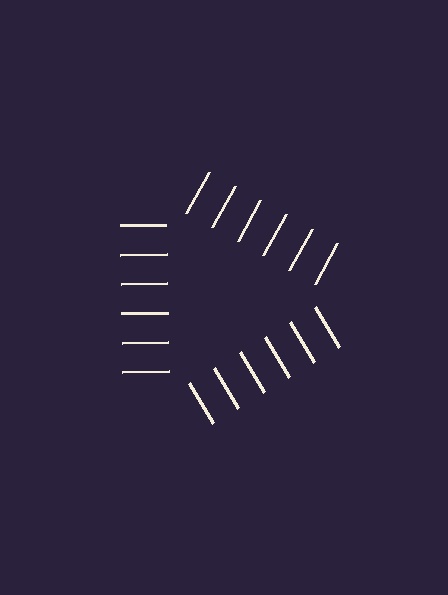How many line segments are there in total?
18 — 6 along each of the 3 edges.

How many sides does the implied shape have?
3 sides — the line-ends trace a triangle.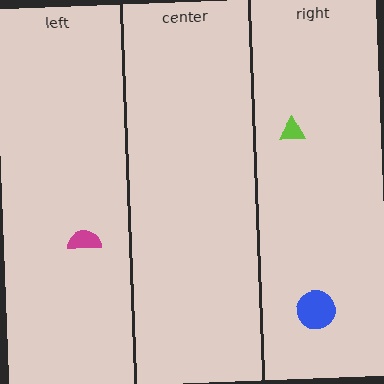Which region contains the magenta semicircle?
The left region.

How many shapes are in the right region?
2.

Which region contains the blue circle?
The right region.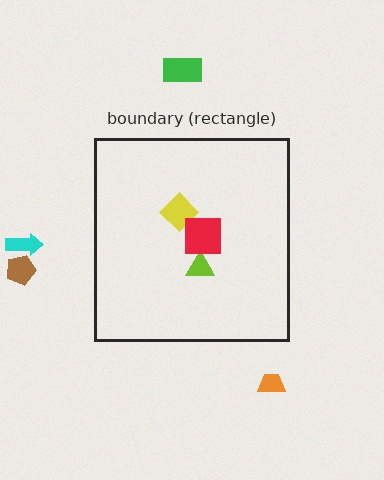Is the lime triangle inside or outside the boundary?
Inside.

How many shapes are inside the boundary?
3 inside, 4 outside.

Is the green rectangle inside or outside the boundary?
Outside.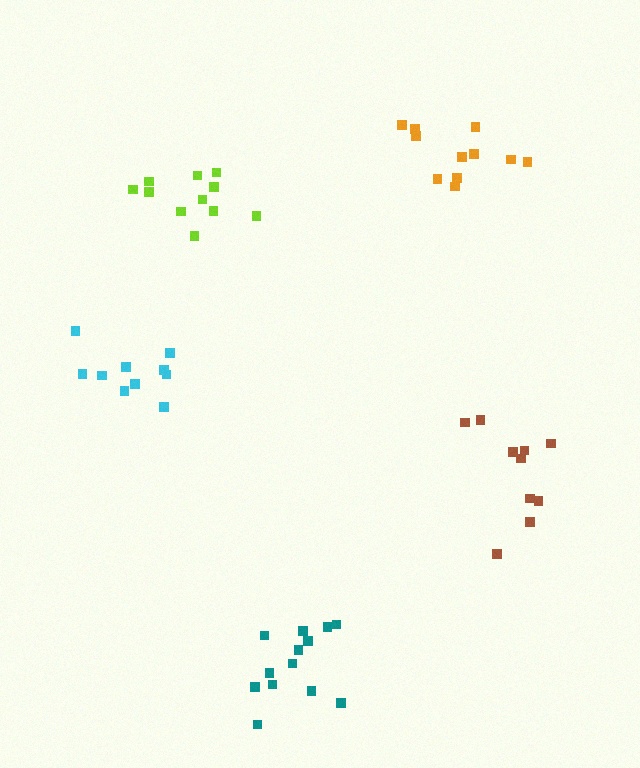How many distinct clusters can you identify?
There are 5 distinct clusters.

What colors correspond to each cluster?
The clusters are colored: brown, orange, cyan, lime, teal.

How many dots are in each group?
Group 1: 10 dots, Group 2: 11 dots, Group 3: 10 dots, Group 4: 11 dots, Group 5: 13 dots (55 total).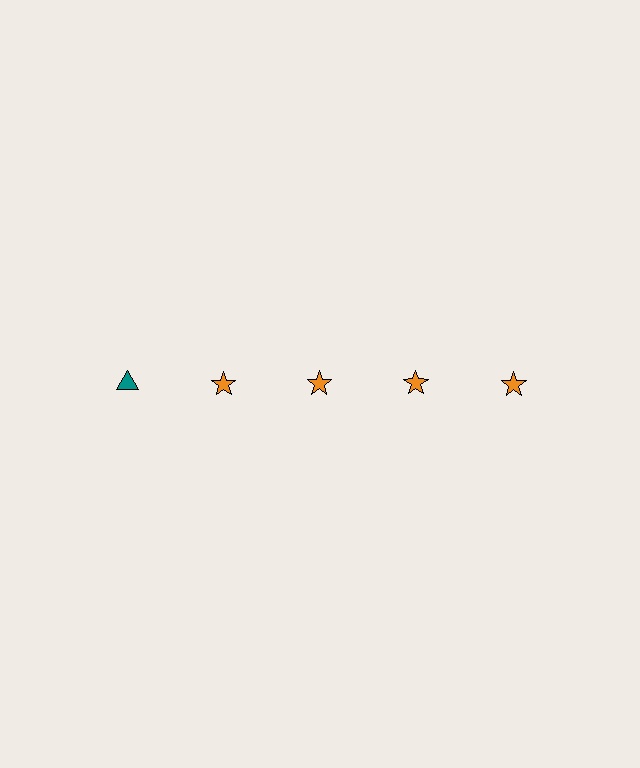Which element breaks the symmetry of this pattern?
The teal triangle in the top row, leftmost column breaks the symmetry. All other shapes are orange stars.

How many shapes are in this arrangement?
There are 5 shapes arranged in a grid pattern.